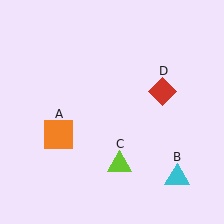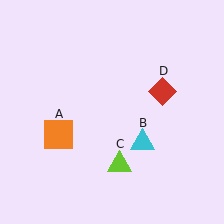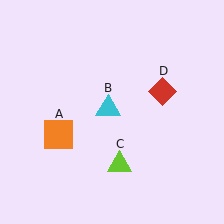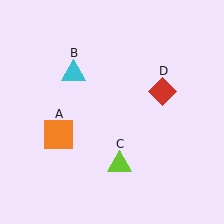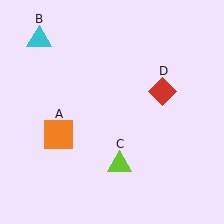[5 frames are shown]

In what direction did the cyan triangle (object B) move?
The cyan triangle (object B) moved up and to the left.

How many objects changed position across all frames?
1 object changed position: cyan triangle (object B).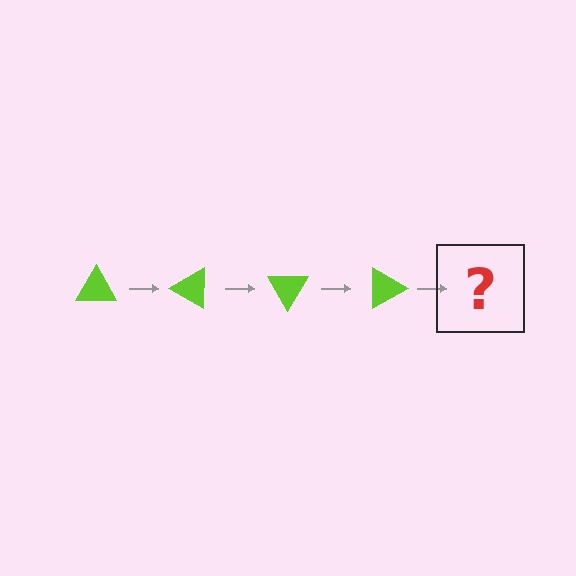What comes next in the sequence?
The next element should be a lime triangle rotated 120 degrees.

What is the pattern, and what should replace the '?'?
The pattern is that the triangle rotates 30 degrees each step. The '?' should be a lime triangle rotated 120 degrees.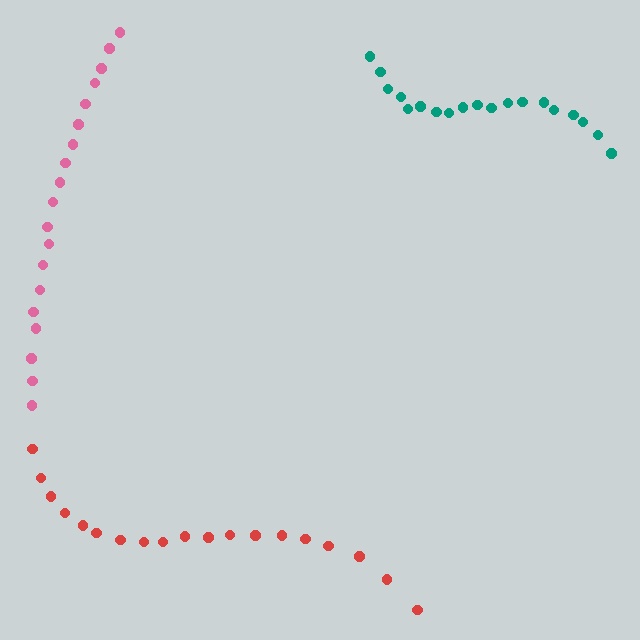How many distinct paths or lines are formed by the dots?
There are 3 distinct paths.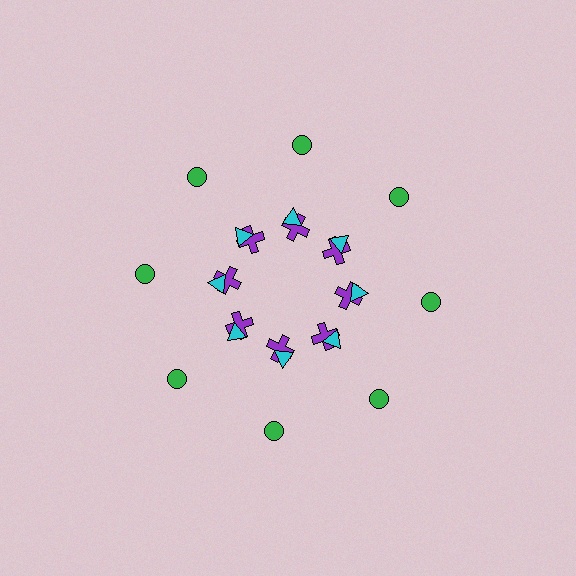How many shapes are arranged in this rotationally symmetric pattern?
There are 24 shapes, arranged in 8 groups of 3.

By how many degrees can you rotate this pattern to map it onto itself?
The pattern maps onto itself every 45 degrees of rotation.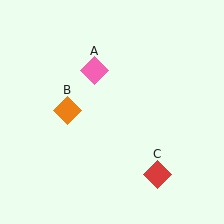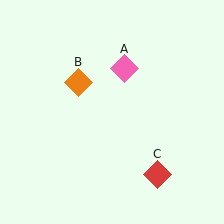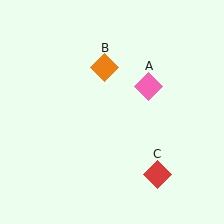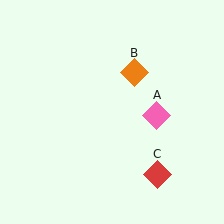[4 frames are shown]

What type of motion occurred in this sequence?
The pink diamond (object A), orange diamond (object B) rotated clockwise around the center of the scene.